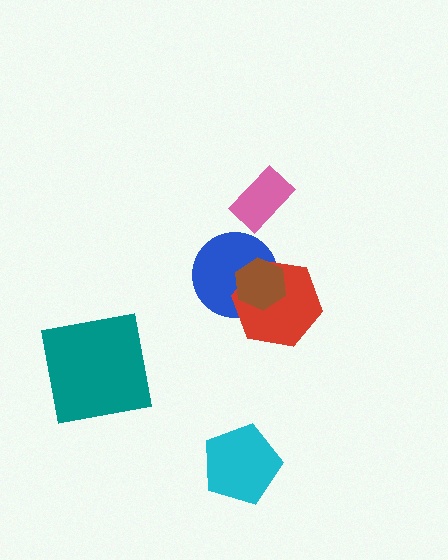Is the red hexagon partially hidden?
Yes, it is partially covered by another shape.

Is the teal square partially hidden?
No, no other shape covers it.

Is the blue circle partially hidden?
Yes, it is partially covered by another shape.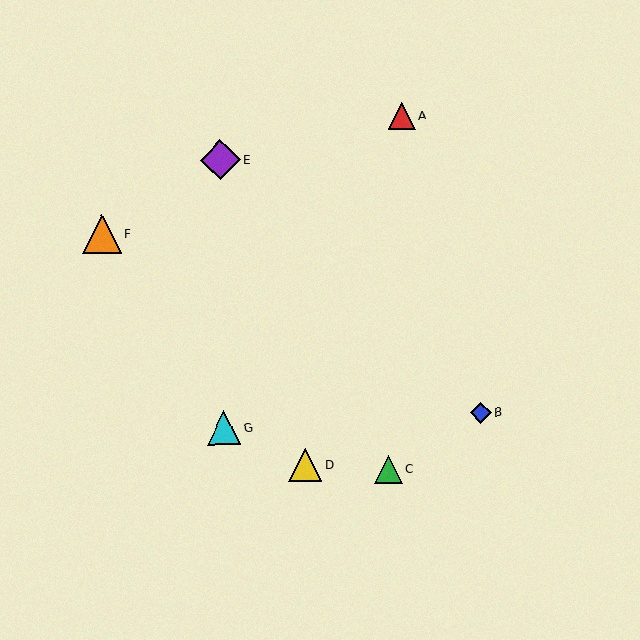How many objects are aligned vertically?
2 objects (E, G) are aligned vertically.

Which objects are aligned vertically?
Objects E, G are aligned vertically.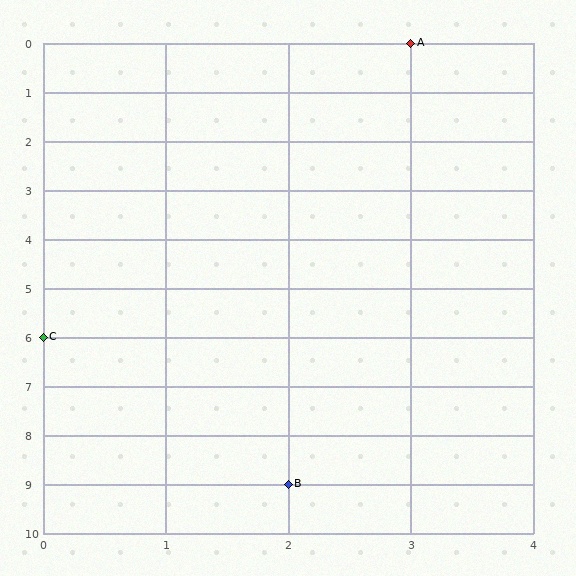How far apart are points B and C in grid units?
Points B and C are 2 columns and 3 rows apart (about 3.6 grid units diagonally).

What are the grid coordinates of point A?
Point A is at grid coordinates (3, 0).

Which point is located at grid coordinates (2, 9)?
Point B is at (2, 9).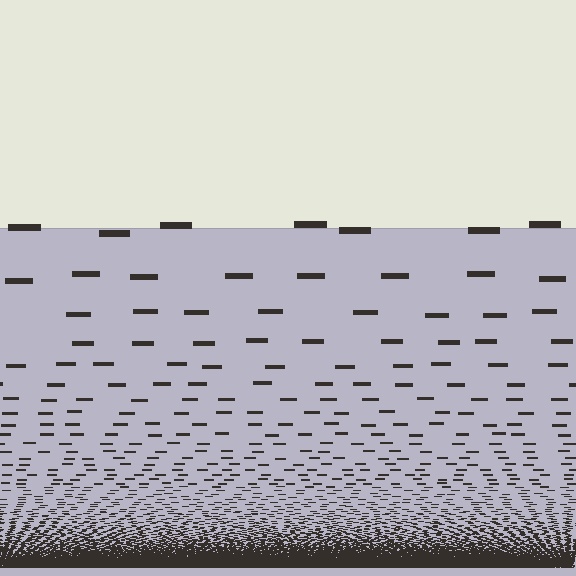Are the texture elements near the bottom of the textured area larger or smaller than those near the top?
Smaller. The gradient is inverted — elements near the bottom are smaller and denser.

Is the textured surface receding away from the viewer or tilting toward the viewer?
The surface appears to tilt toward the viewer. Texture elements get larger and sparser toward the top.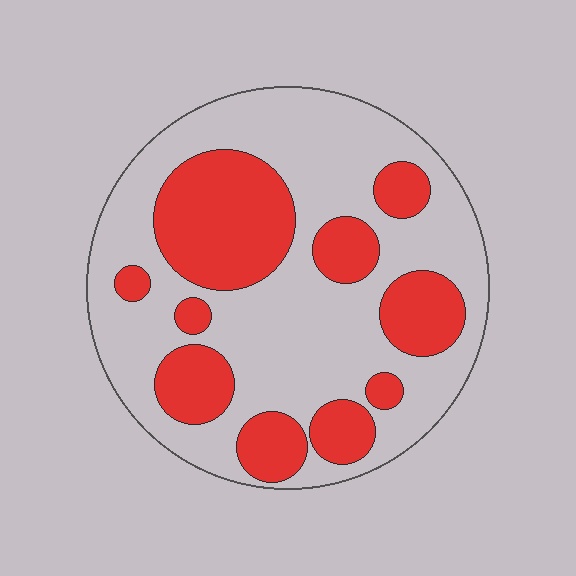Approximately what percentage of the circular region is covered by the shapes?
Approximately 35%.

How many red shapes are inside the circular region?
10.